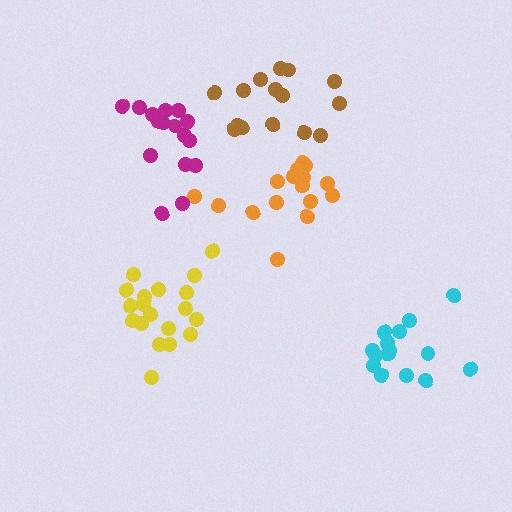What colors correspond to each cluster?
The clusters are colored: yellow, orange, magenta, cyan, brown.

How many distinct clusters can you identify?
There are 5 distinct clusters.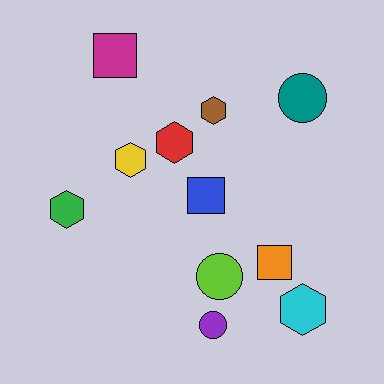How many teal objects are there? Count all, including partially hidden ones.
There is 1 teal object.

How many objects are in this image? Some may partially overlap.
There are 11 objects.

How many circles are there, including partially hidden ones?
There are 3 circles.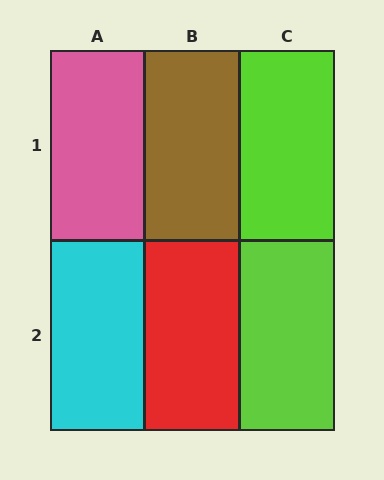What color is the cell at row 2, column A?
Cyan.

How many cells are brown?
1 cell is brown.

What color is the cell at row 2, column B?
Red.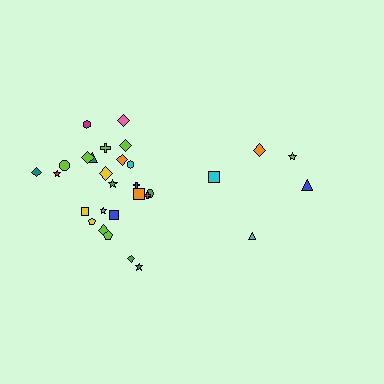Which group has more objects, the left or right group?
The left group.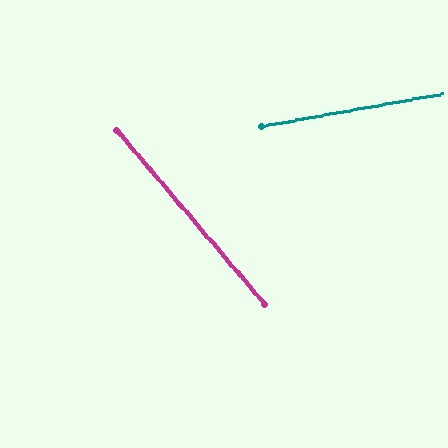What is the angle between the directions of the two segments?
Approximately 60 degrees.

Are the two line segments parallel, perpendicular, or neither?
Neither parallel nor perpendicular — they differ by about 60°.